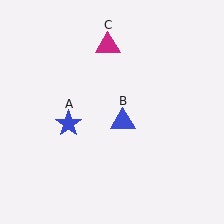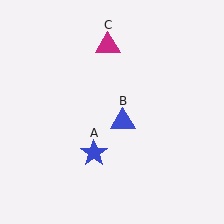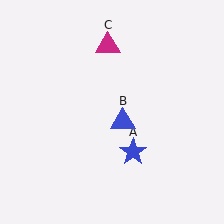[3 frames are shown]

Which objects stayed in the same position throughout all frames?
Blue triangle (object B) and magenta triangle (object C) remained stationary.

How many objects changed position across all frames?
1 object changed position: blue star (object A).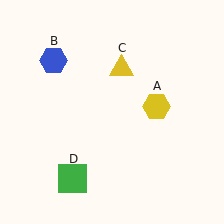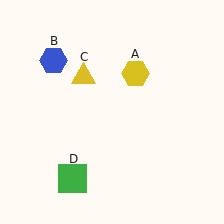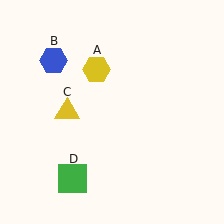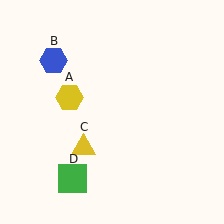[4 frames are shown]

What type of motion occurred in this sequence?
The yellow hexagon (object A), yellow triangle (object C) rotated counterclockwise around the center of the scene.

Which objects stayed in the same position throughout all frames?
Blue hexagon (object B) and green square (object D) remained stationary.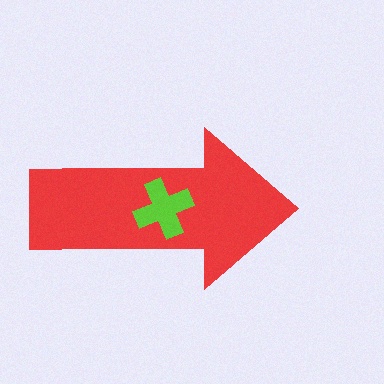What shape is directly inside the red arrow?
The lime cross.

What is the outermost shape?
The red arrow.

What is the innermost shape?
The lime cross.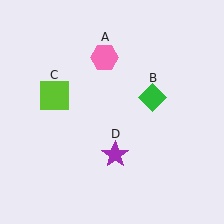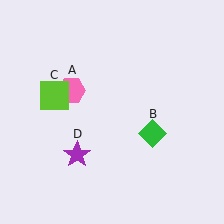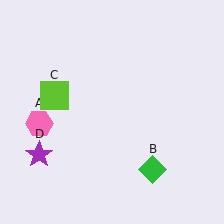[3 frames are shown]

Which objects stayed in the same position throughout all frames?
Lime square (object C) remained stationary.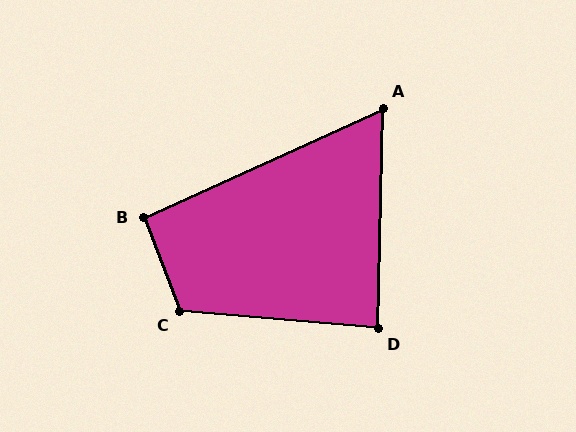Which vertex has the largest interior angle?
C, at approximately 116 degrees.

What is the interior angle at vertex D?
Approximately 86 degrees (approximately right).